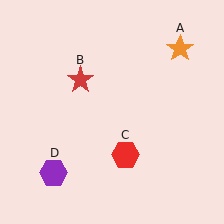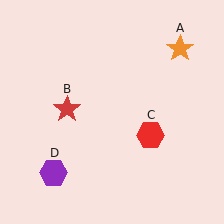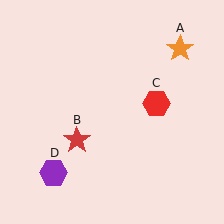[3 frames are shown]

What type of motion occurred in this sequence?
The red star (object B), red hexagon (object C) rotated counterclockwise around the center of the scene.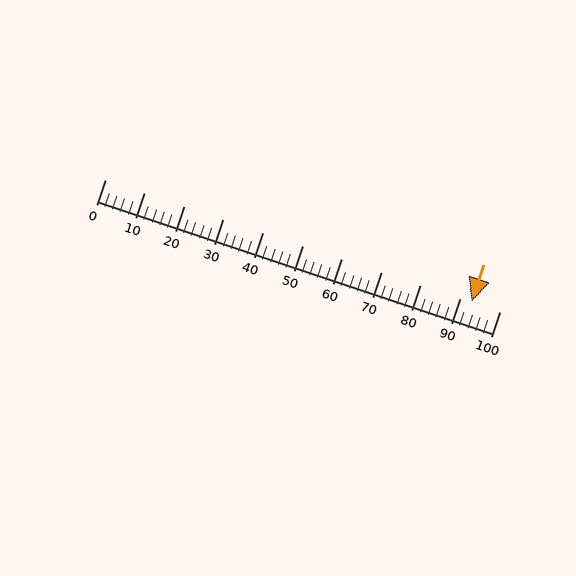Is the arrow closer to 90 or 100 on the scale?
The arrow is closer to 90.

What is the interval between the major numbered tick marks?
The major tick marks are spaced 10 units apart.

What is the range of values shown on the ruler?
The ruler shows values from 0 to 100.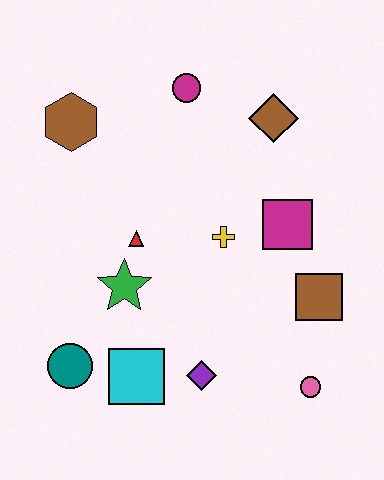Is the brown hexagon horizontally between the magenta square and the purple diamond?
No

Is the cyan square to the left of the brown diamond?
Yes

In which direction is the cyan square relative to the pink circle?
The cyan square is to the left of the pink circle.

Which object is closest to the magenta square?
The yellow cross is closest to the magenta square.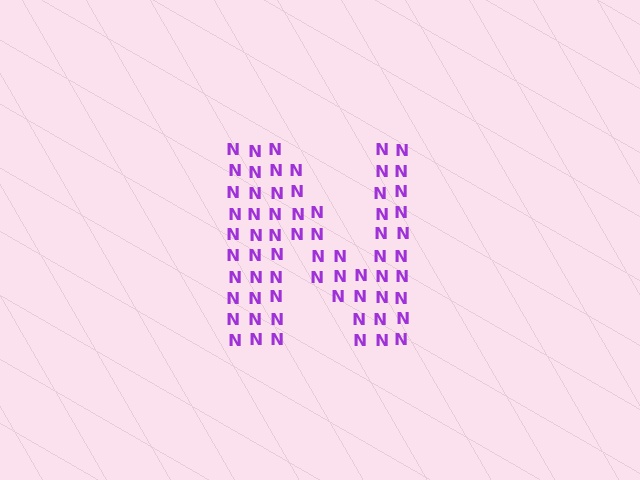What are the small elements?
The small elements are letter N's.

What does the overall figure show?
The overall figure shows the letter N.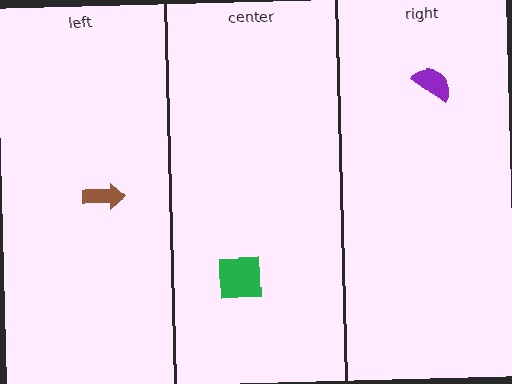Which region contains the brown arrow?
The left region.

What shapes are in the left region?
The brown arrow.